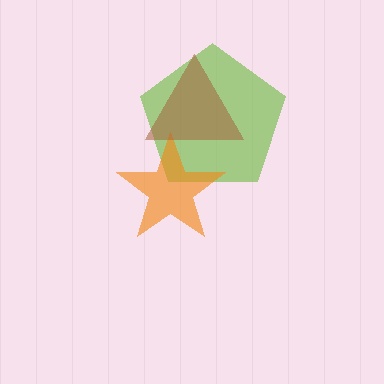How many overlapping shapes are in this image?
There are 3 overlapping shapes in the image.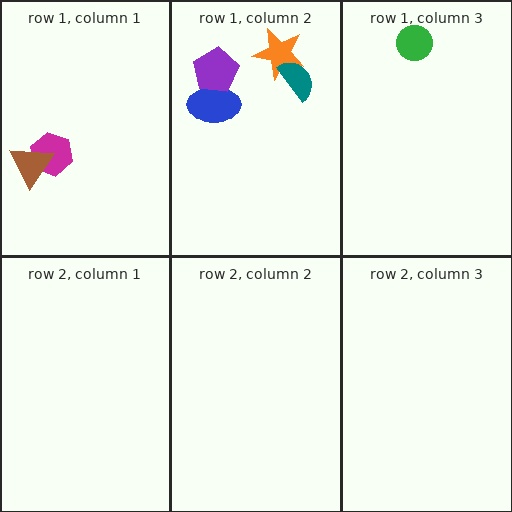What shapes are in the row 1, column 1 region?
The magenta hexagon, the brown triangle.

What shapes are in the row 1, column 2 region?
The orange star, the blue ellipse, the purple pentagon, the teal semicircle.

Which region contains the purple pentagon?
The row 1, column 2 region.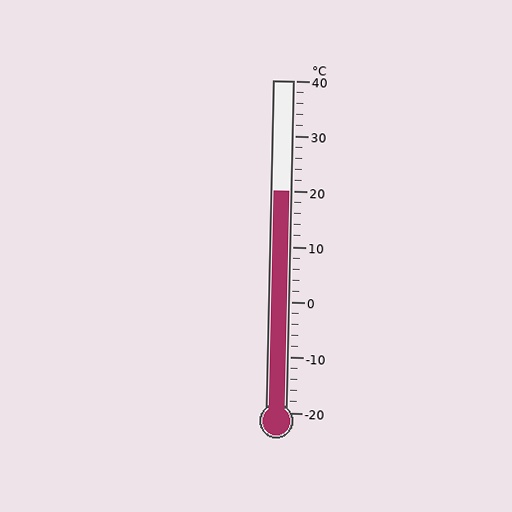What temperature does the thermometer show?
The thermometer shows approximately 20°C.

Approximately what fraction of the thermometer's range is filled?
The thermometer is filled to approximately 65% of its range.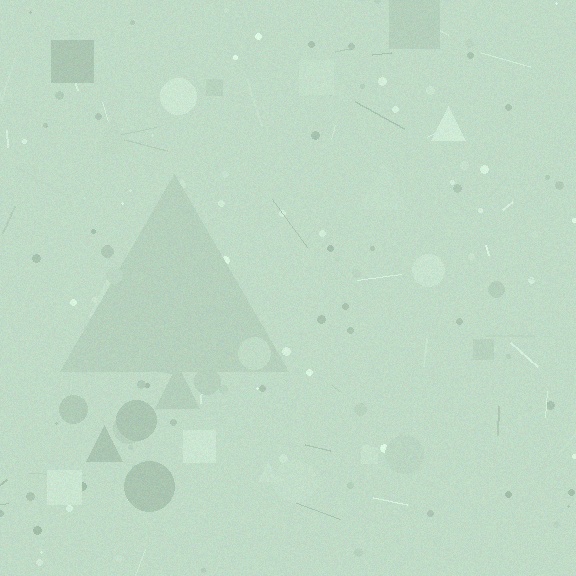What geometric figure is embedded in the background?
A triangle is embedded in the background.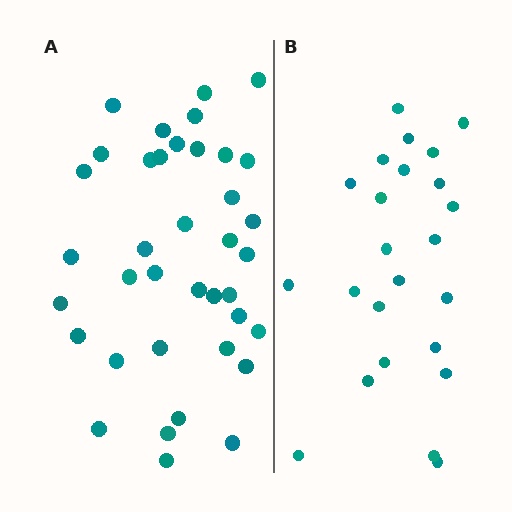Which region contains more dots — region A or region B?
Region A (the left region) has more dots.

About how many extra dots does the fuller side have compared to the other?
Region A has approximately 15 more dots than region B.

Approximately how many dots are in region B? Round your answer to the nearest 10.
About 20 dots. (The exact count is 24, which rounds to 20.)